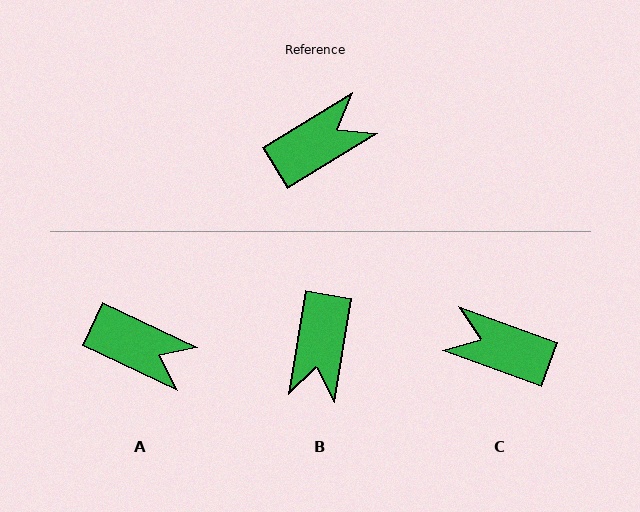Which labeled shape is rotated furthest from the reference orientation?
B, about 131 degrees away.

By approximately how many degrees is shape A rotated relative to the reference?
Approximately 56 degrees clockwise.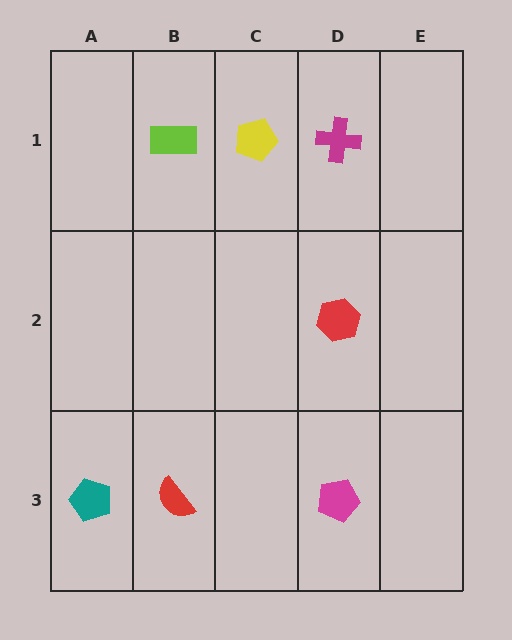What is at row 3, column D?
A magenta pentagon.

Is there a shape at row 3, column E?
No, that cell is empty.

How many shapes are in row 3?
3 shapes.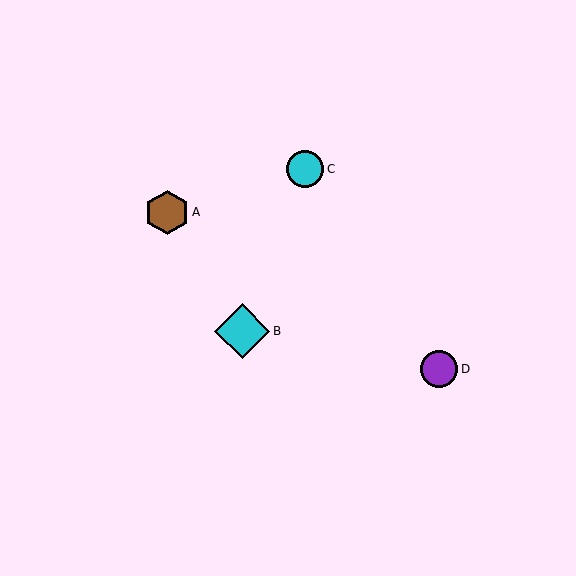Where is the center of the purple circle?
The center of the purple circle is at (439, 369).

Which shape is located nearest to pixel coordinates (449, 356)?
The purple circle (labeled D) at (439, 369) is nearest to that location.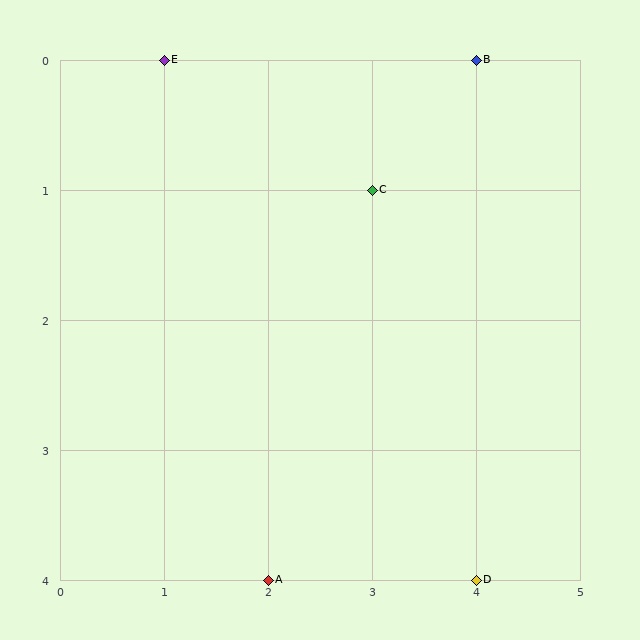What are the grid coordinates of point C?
Point C is at grid coordinates (3, 1).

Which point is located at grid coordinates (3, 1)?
Point C is at (3, 1).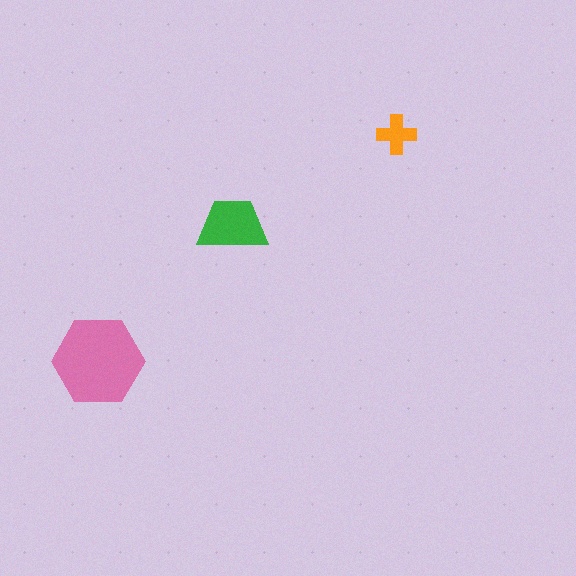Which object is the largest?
The pink hexagon.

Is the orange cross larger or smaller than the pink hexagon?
Smaller.